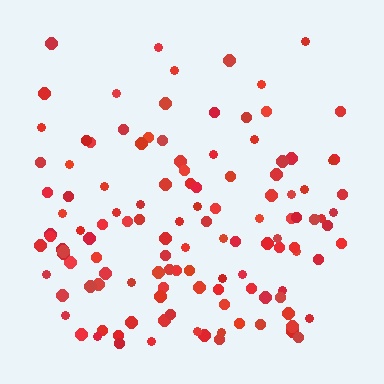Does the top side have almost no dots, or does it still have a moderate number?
Still a moderate number, just noticeably fewer than the bottom.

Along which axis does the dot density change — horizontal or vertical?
Vertical.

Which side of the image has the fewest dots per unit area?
The top.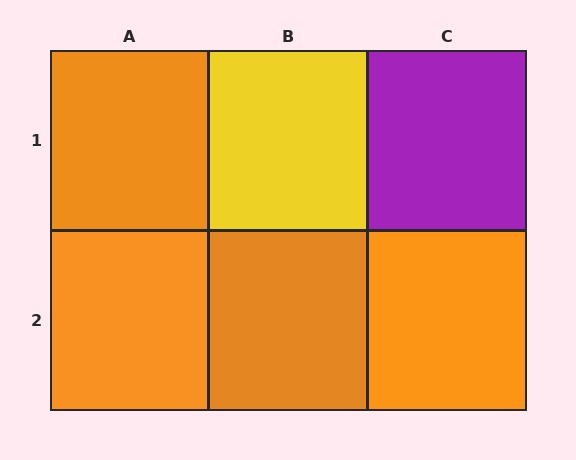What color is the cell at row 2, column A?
Orange.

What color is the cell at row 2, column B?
Orange.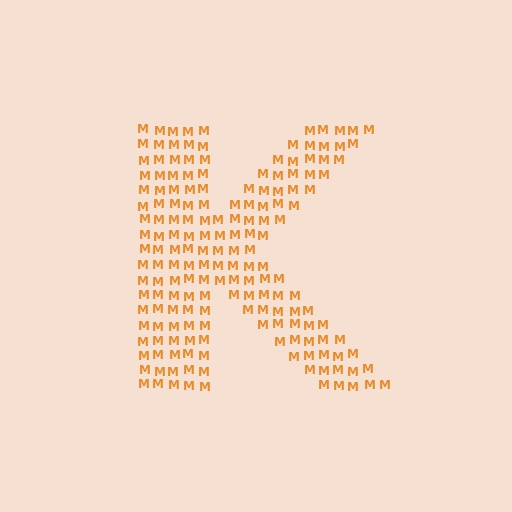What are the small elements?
The small elements are letter M's.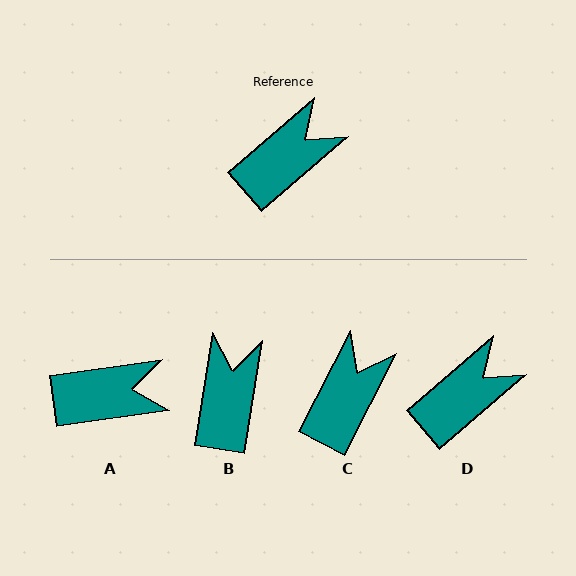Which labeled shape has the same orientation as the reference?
D.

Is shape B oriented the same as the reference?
No, it is off by about 40 degrees.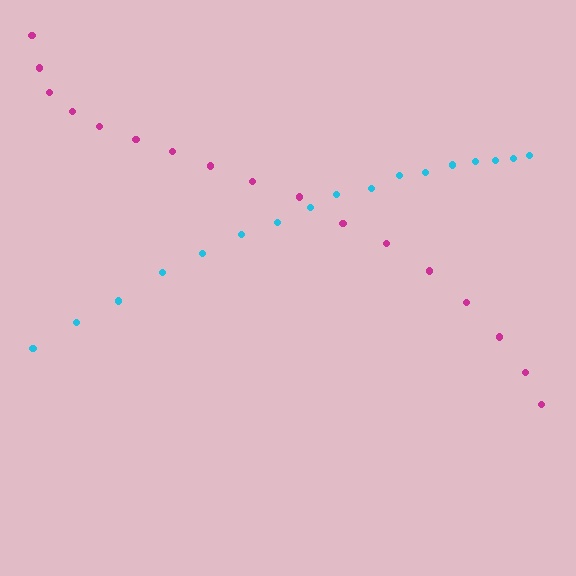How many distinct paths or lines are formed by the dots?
There are 2 distinct paths.